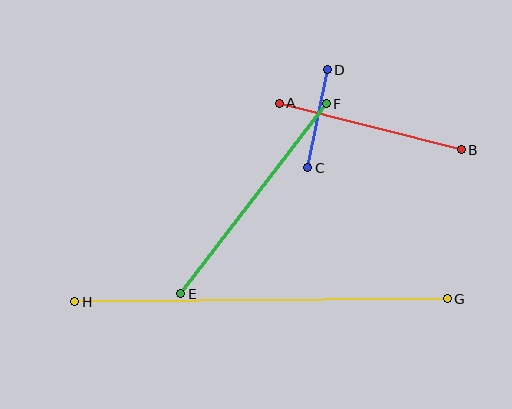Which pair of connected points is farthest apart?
Points G and H are farthest apart.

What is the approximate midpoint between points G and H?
The midpoint is at approximately (261, 300) pixels.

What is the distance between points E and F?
The distance is approximately 239 pixels.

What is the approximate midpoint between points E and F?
The midpoint is at approximately (253, 199) pixels.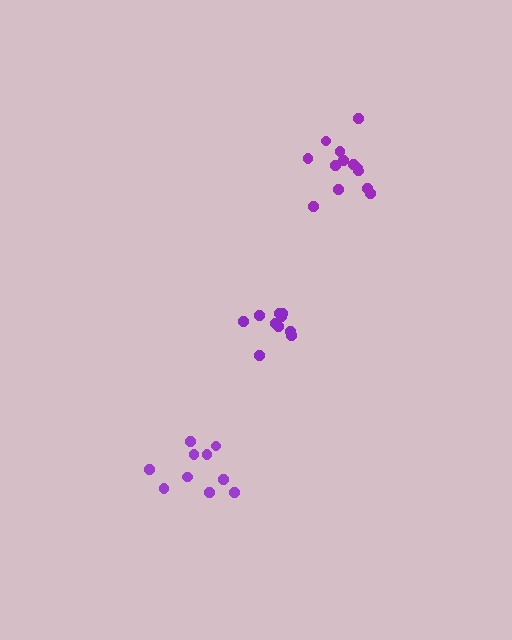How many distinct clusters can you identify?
There are 3 distinct clusters.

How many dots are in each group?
Group 1: 10 dots, Group 2: 10 dots, Group 3: 13 dots (33 total).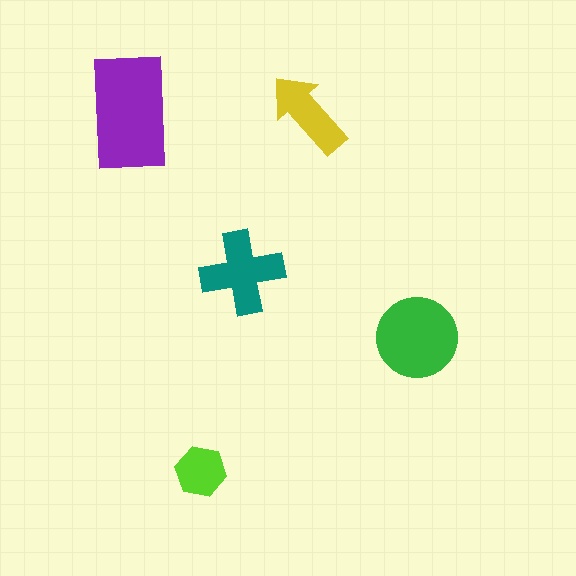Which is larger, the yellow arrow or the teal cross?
The teal cross.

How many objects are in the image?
There are 5 objects in the image.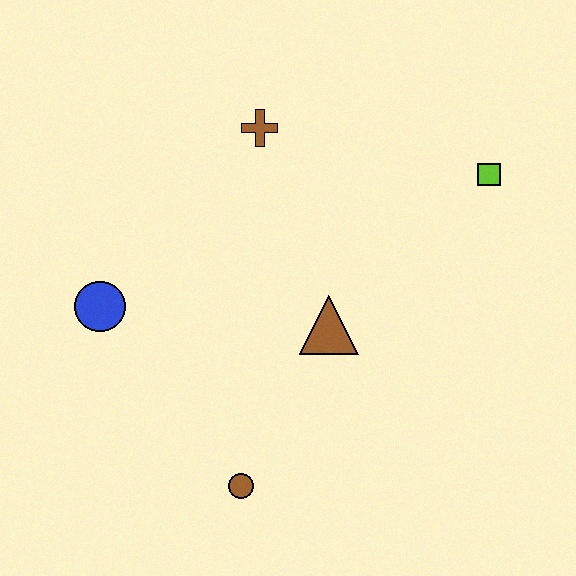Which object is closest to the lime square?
The brown triangle is closest to the lime square.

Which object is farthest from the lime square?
The blue circle is farthest from the lime square.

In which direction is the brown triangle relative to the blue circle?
The brown triangle is to the right of the blue circle.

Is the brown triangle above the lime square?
No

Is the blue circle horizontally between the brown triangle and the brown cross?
No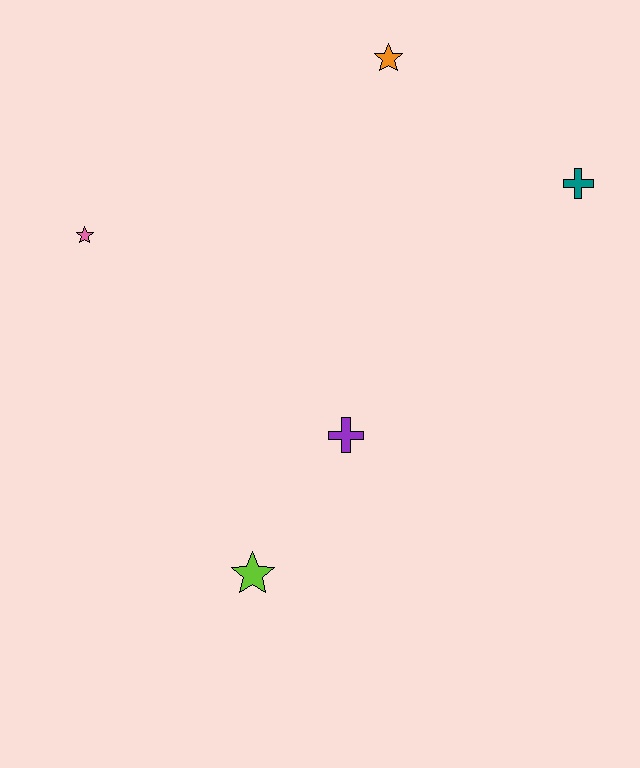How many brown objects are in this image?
There are no brown objects.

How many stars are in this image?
There are 3 stars.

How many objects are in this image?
There are 5 objects.